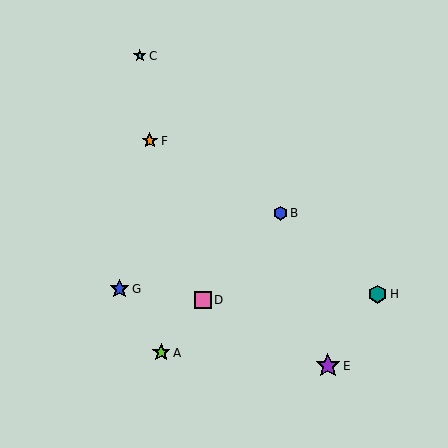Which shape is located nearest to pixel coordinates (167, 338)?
The lime star (labeled A) at (161, 353) is nearest to that location.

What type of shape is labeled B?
Shape B is a blue hexagon.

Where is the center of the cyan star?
The center of the cyan star is at (140, 56).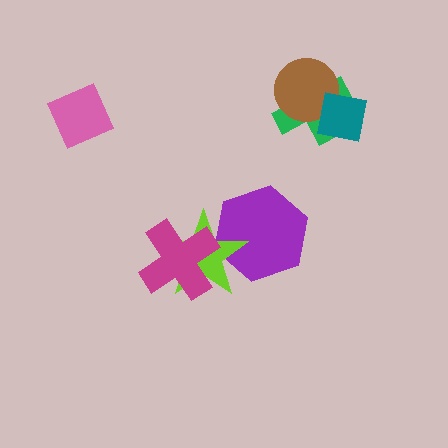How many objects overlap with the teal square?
2 objects overlap with the teal square.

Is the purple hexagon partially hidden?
Yes, it is partially covered by another shape.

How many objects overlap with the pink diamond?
0 objects overlap with the pink diamond.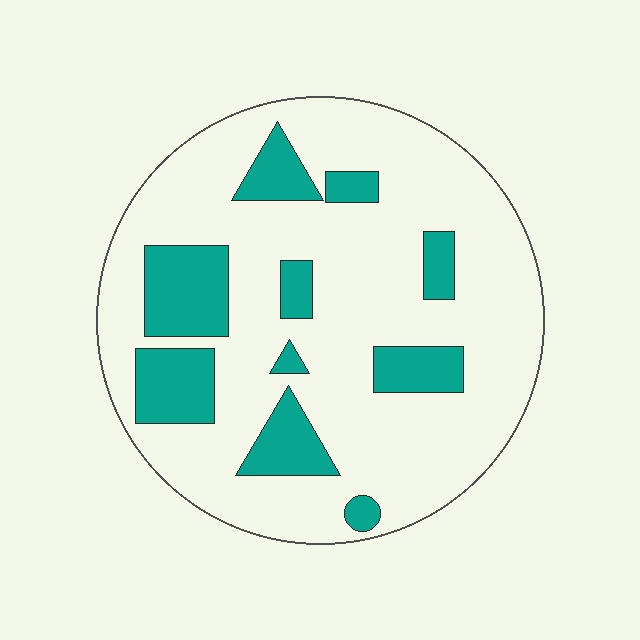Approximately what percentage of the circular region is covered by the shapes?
Approximately 20%.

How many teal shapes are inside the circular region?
10.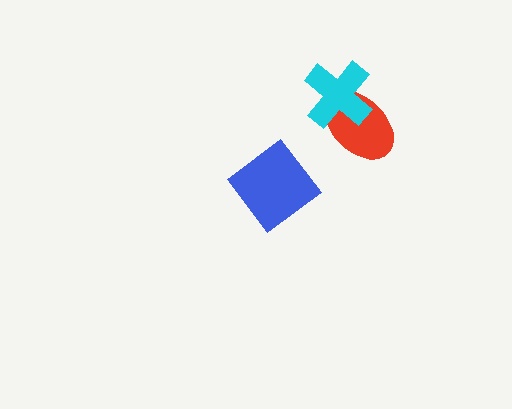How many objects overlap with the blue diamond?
0 objects overlap with the blue diamond.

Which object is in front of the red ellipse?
The cyan cross is in front of the red ellipse.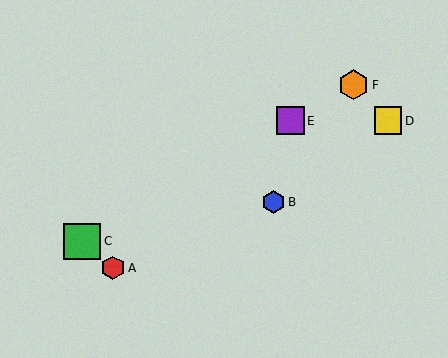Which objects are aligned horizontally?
Objects D, E are aligned horizontally.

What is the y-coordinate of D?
Object D is at y≈121.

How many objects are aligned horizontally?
2 objects (D, E) are aligned horizontally.